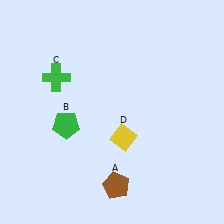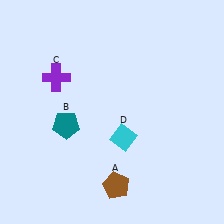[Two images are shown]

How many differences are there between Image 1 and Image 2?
There are 3 differences between the two images.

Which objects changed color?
B changed from green to teal. C changed from green to purple. D changed from yellow to cyan.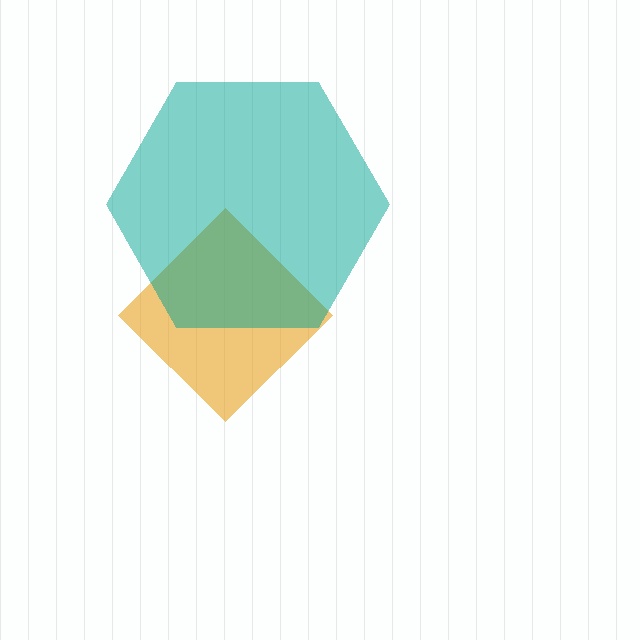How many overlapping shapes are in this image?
There are 2 overlapping shapes in the image.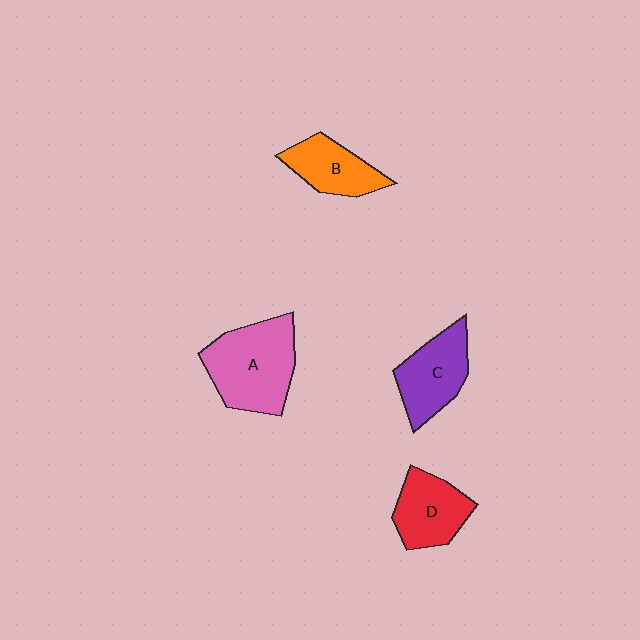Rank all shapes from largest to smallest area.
From largest to smallest: A (pink), C (purple), D (red), B (orange).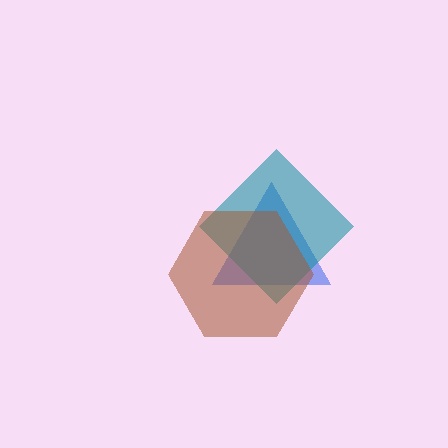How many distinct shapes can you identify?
There are 3 distinct shapes: a blue triangle, a teal diamond, a brown hexagon.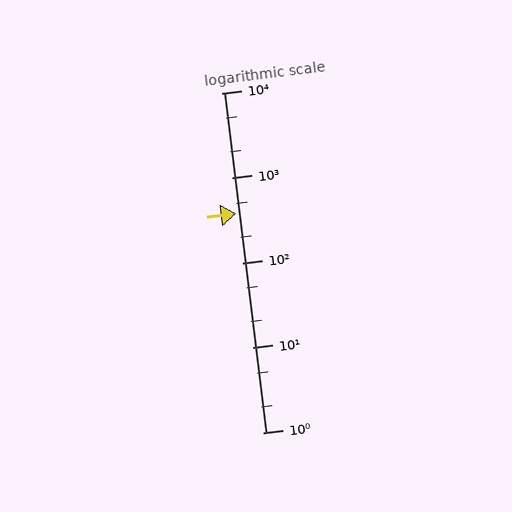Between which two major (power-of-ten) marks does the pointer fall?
The pointer is between 100 and 1000.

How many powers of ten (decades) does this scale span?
The scale spans 4 decades, from 1 to 10000.